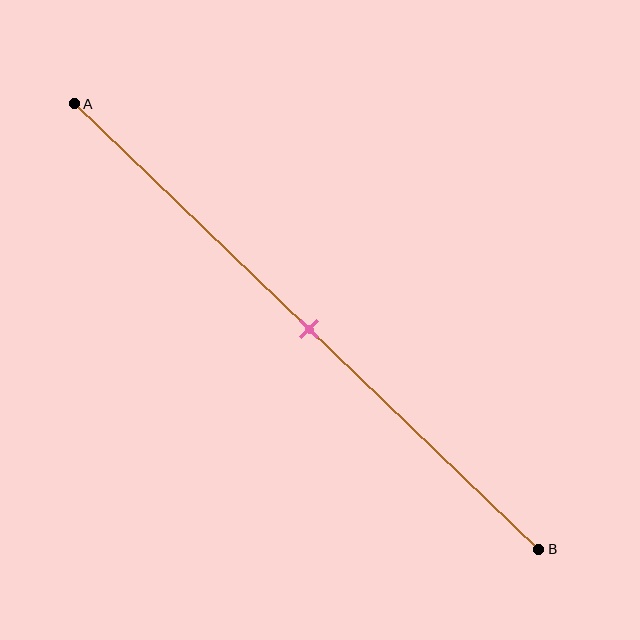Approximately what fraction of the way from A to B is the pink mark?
The pink mark is approximately 50% of the way from A to B.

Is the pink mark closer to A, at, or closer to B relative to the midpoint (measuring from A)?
The pink mark is approximately at the midpoint of segment AB.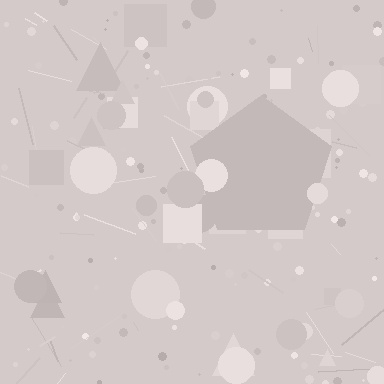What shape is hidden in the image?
A pentagon is hidden in the image.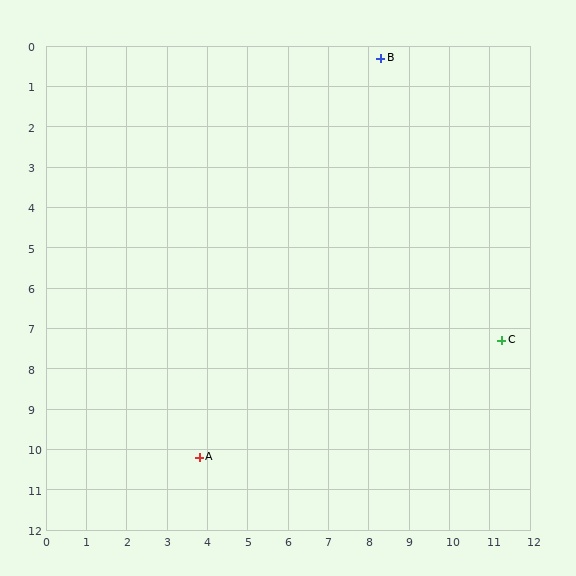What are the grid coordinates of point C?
Point C is at approximately (11.3, 7.3).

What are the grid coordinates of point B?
Point B is at approximately (8.3, 0.3).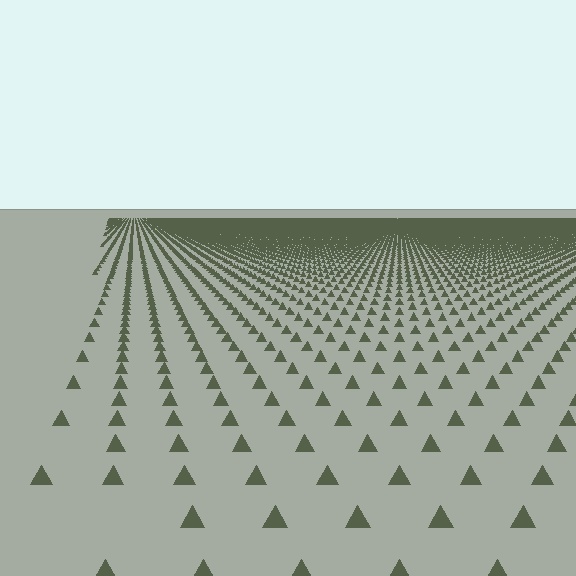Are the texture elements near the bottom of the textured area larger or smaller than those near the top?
Larger. Near the bottom, elements are closer to the viewer and appear at a bigger on-screen size.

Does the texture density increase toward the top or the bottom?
Density increases toward the top.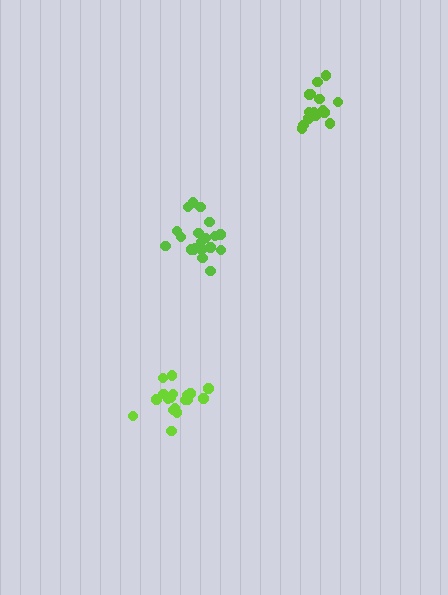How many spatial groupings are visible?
There are 3 spatial groupings.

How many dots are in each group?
Group 1: 15 dots, Group 2: 19 dots, Group 3: 21 dots (55 total).